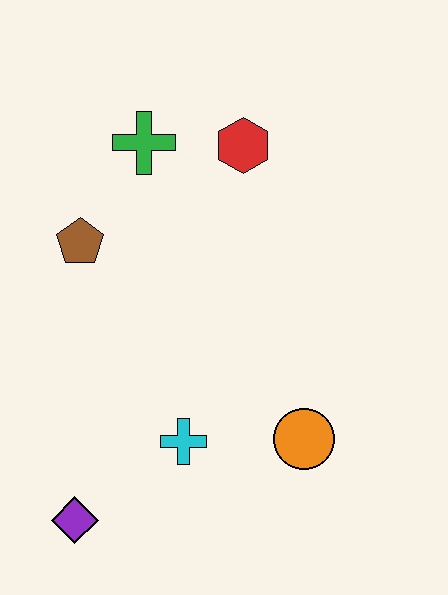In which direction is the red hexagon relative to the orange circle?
The red hexagon is above the orange circle.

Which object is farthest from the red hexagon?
The purple diamond is farthest from the red hexagon.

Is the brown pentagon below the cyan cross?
No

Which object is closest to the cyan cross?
The orange circle is closest to the cyan cross.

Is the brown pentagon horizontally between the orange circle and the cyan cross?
No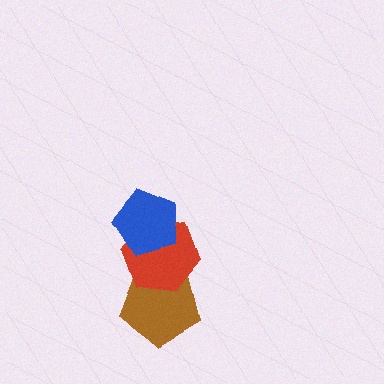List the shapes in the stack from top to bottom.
From top to bottom: the blue pentagon, the red hexagon, the brown pentagon.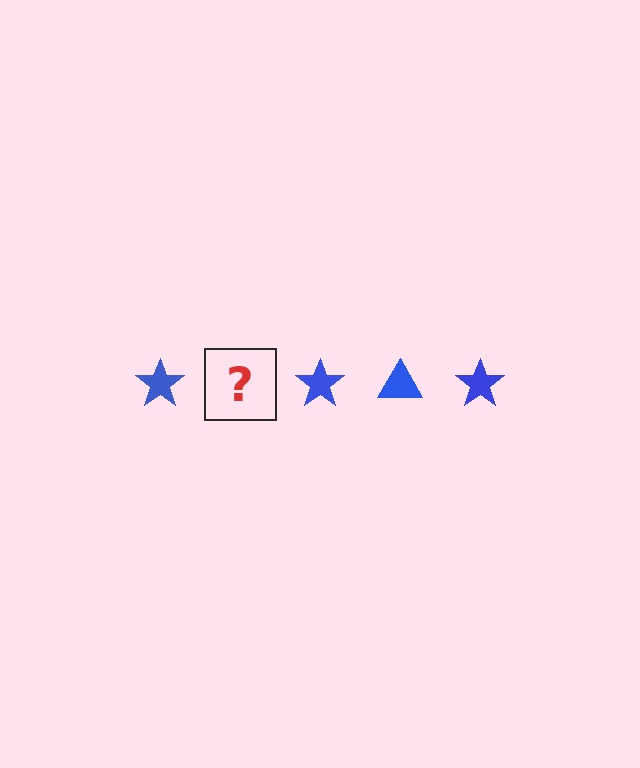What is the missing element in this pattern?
The missing element is a blue triangle.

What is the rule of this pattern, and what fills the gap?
The rule is that the pattern cycles through star, triangle shapes in blue. The gap should be filled with a blue triangle.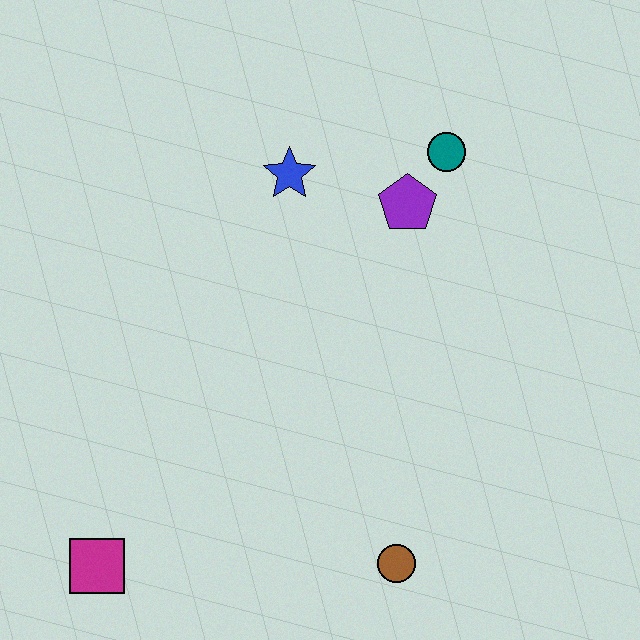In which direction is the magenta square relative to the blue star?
The magenta square is below the blue star.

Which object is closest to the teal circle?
The purple pentagon is closest to the teal circle.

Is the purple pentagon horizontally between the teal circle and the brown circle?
Yes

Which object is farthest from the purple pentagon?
The magenta square is farthest from the purple pentagon.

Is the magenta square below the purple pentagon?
Yes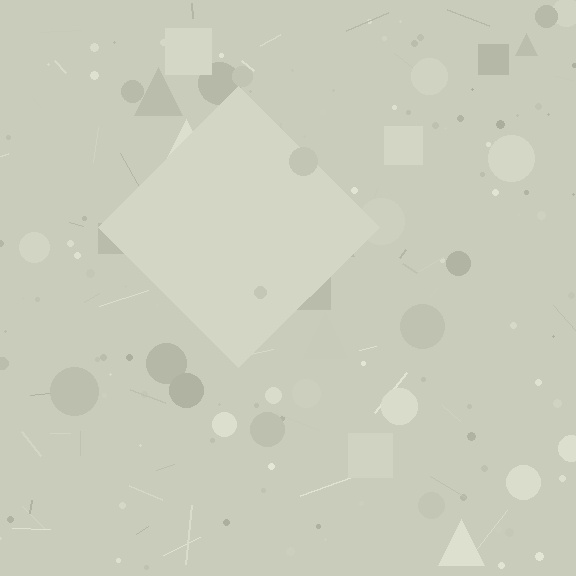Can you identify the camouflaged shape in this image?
The camouflaged shape is a diamond.